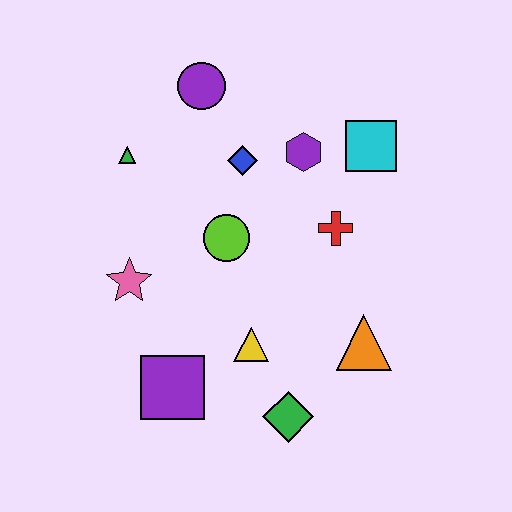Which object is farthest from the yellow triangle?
The purple circle is farthest from the yellow triangle.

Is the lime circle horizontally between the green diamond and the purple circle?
Yes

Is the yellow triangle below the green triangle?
Yes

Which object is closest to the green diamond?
The yellow triangle is closest to the green diamond.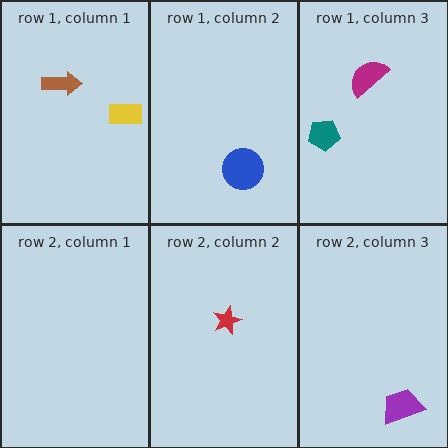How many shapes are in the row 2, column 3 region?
1.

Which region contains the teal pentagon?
The row 1, column 3 region.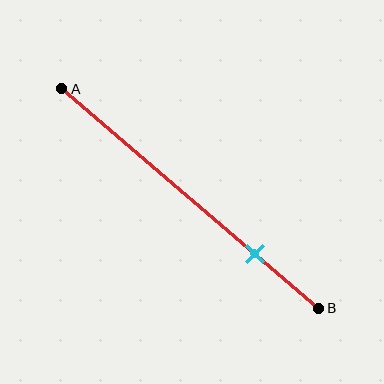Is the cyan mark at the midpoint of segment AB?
No, the mark is at about 75% from A, not at the 50% midpoint.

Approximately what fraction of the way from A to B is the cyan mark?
The cyan mark is approximately 75% of the way from A to B.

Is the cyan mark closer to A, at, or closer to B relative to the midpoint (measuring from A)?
The cyan mark is closer to point B than the midpoint of segment AB.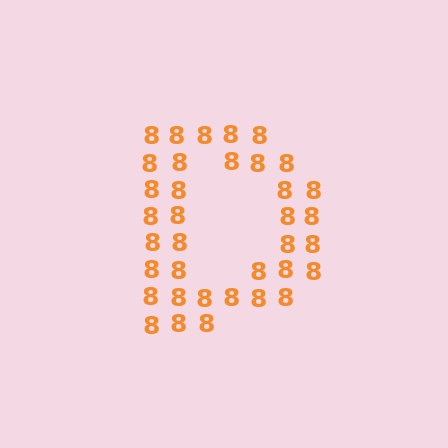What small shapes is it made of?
It is made of small digit 8's.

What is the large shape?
The large shape is the letter D.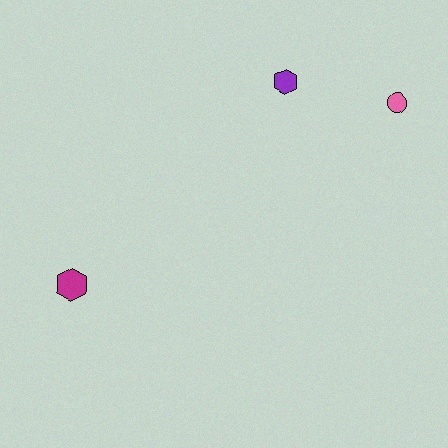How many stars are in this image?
There are no stars.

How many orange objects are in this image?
There are no orange objects.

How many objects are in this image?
There are 3 objects.